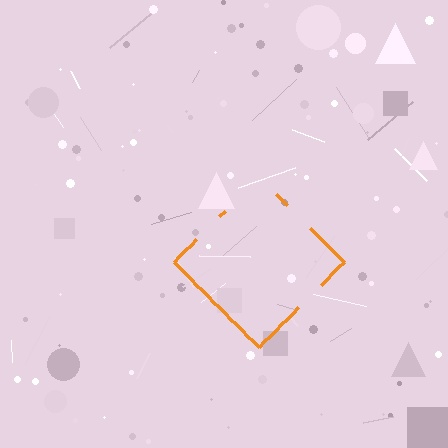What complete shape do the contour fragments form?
The contour fragments form a diamond.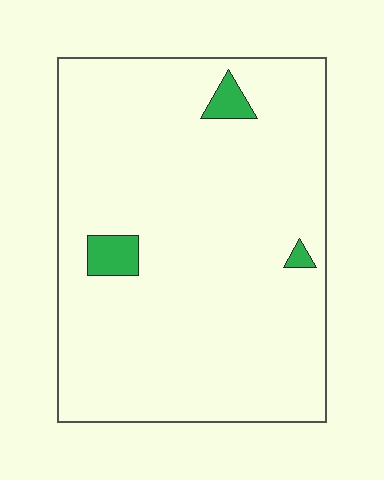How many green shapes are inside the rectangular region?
3.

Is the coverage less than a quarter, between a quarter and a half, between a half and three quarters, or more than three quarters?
Less than a quarter.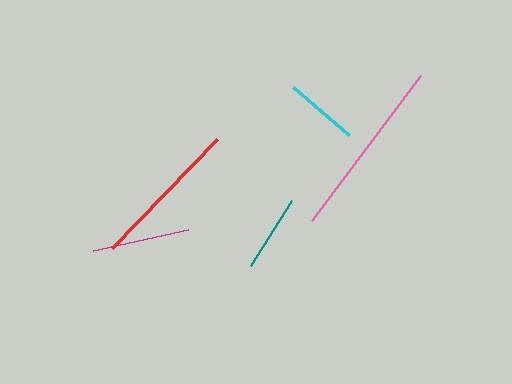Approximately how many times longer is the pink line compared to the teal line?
The pink line is approximately 2.3 times the length of the teal line.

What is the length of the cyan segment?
The cyan segment is approximately 74 pixels long.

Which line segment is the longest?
The pink line is the longest at approximately 181 pixels.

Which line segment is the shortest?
The cyan line is the shortest at approximately 74 pixels.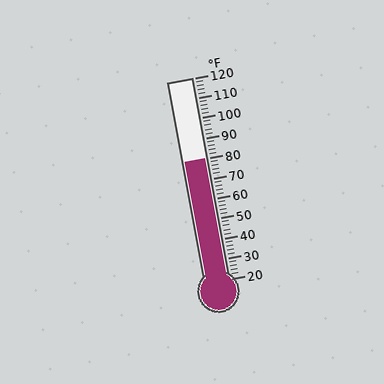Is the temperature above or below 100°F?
The temperature is below 100°F.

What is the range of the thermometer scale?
The thermometer scale ranges from 20°F to 120°F.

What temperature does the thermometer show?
The thermometer shows approximately 80°F.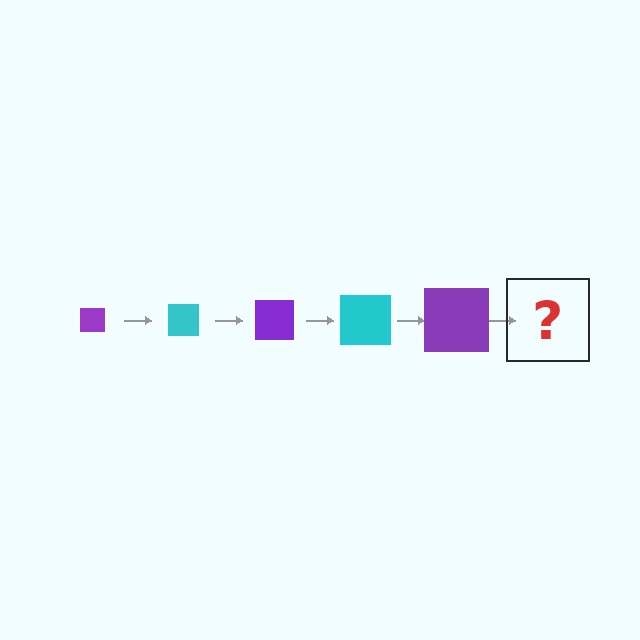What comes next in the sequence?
The next element should be a cyan square, larger than the previous one.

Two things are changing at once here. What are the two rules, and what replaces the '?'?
The two rules are that the square grows larger each step and the color cycles through purple and cyan. The '?' should be a cyan square, larger than the previous one.